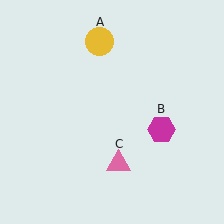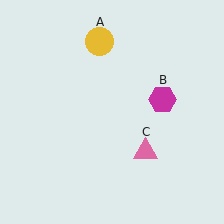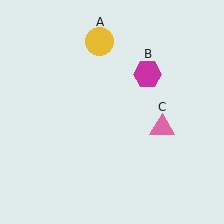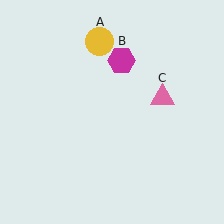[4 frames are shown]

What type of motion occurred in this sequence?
The magenta hexagon (object B), pink triangle (object C) rotated counterclockwise around the center of the scene.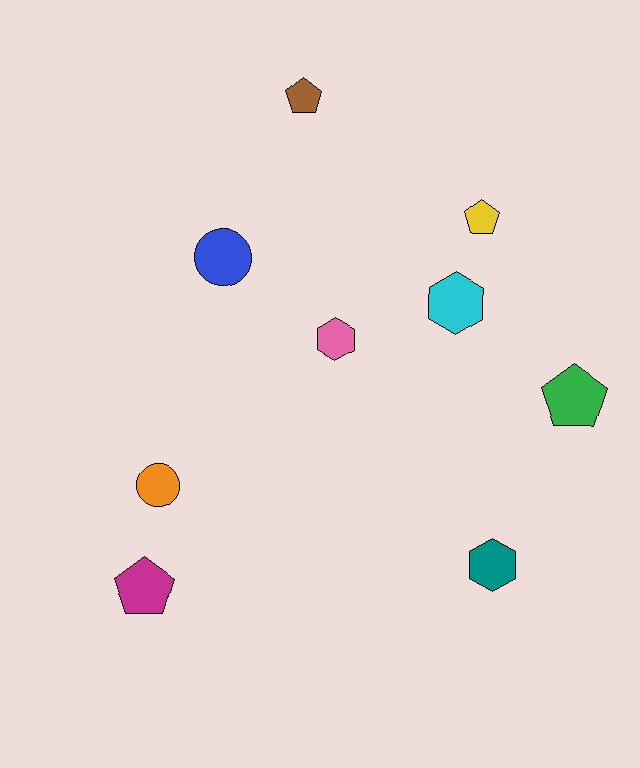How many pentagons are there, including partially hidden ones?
There are 4 pentagons.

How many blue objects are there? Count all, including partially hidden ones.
There is 1 blue object.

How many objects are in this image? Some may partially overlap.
There are 9 objects.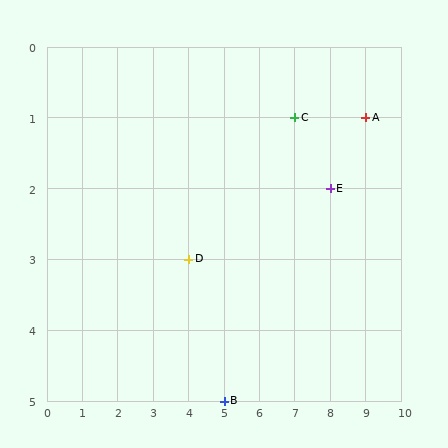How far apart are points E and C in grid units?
Points E and C are 1 column and 1 row apart (about 1.4 grid units diagonally).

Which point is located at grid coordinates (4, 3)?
Point D is at (4, 3).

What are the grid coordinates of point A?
Point A is at grid coordinates (9, 1).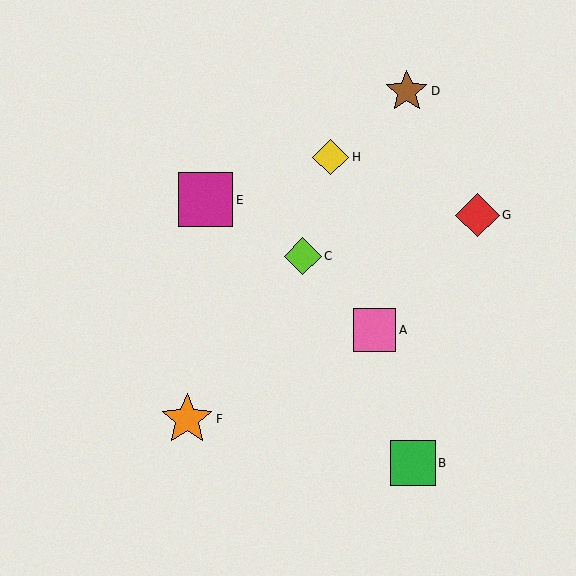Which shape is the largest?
The magenta square (labeled E) is the largest.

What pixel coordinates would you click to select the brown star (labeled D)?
Click at (407, 91) to select the brown star D.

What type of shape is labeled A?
Shape A is a pink square.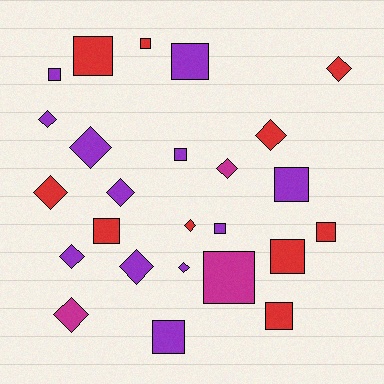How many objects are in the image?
There are 25 objects.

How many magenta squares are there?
There is 1 magenta square.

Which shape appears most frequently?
Square, with 13 objects.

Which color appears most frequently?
Purple, with 12 objects.